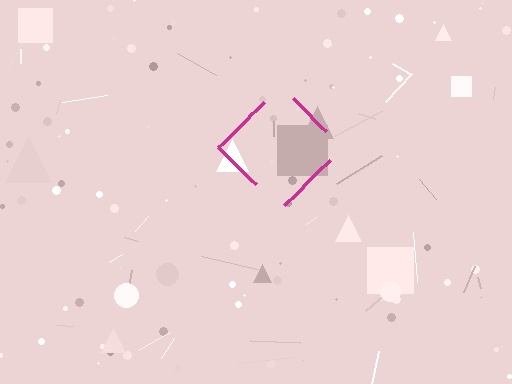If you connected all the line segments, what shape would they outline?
They would outline a diamond.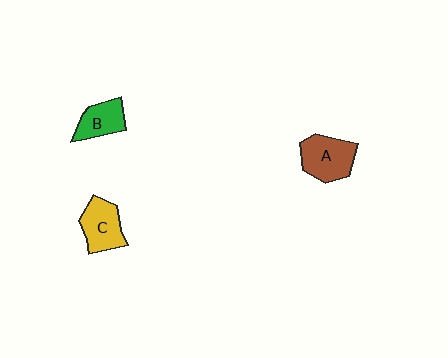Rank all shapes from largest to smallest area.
From largest to smallest: A (brown), C (yellow), B (green).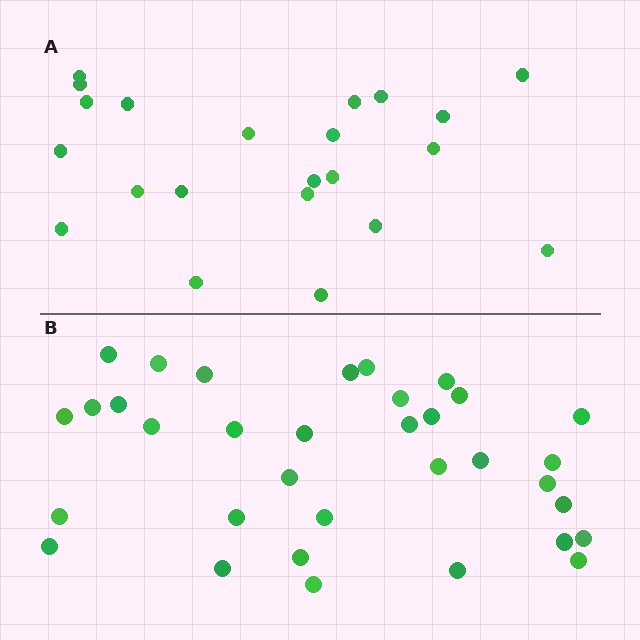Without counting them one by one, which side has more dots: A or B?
Region B (the bottom region) has more dots.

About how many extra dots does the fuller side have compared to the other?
Region B has roughly 12 or so more dots than region A.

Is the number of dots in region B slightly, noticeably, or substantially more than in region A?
Region B has substantially more. The ratio is roughly 1.5 to 1.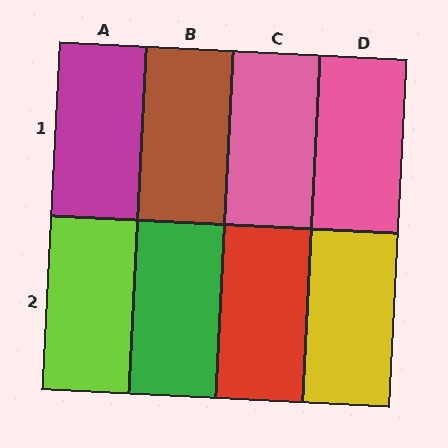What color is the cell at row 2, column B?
Green.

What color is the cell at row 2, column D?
Yellow.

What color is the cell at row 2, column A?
Lime.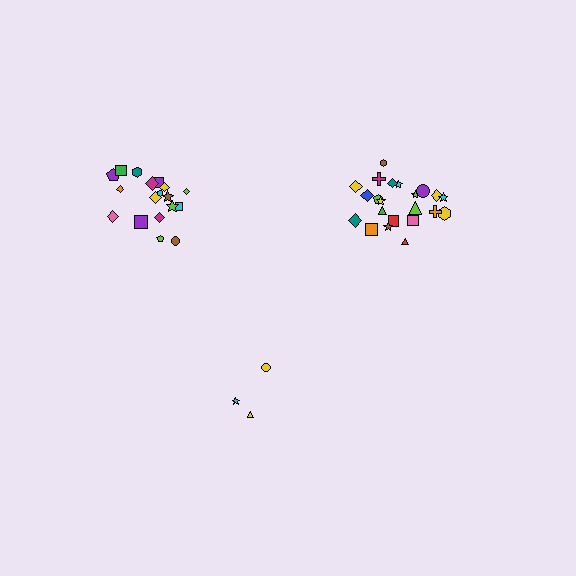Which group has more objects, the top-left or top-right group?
The top-right group.